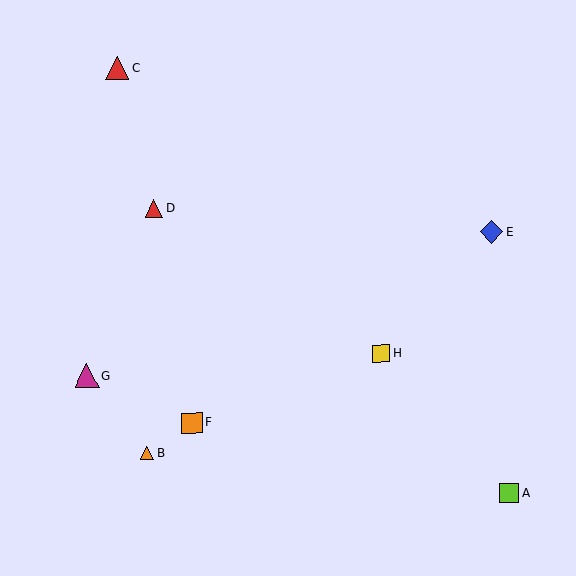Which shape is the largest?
The magenta triangle (labeled G) is the largest.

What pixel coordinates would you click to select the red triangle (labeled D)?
Click at (153, 208) to select the red triangle D.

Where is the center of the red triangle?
The center of the red triangle is at (153, 208).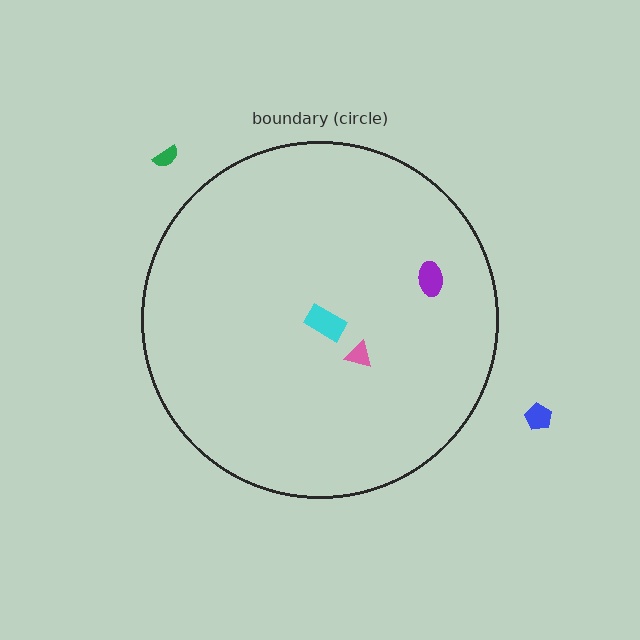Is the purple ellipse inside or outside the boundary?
Inside.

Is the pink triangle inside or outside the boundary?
Inside.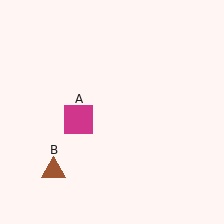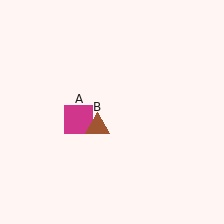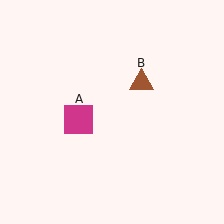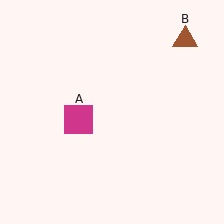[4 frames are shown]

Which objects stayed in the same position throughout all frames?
Magenta square (object A) remained stationary.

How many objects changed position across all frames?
1 object changed position: brown triangle (object B).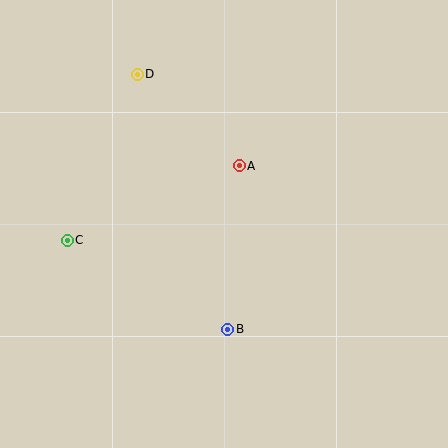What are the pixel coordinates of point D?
Point D is at (137, 74).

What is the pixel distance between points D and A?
The distance between D and A is 137 pixels.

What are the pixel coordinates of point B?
Point B is at (228, 329).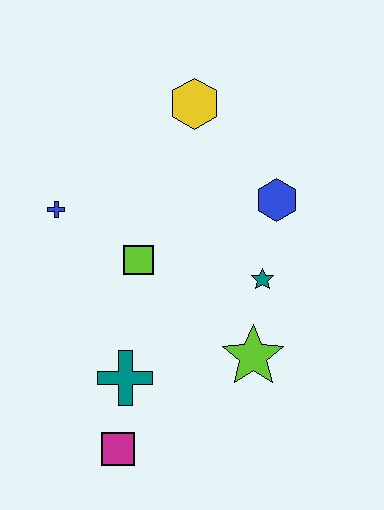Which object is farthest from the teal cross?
The yellow hexagon is farthest from the teal cross.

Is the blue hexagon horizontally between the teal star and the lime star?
No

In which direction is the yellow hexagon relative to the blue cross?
The yellow hexagon is to the right of the blue cross.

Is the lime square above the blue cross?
No